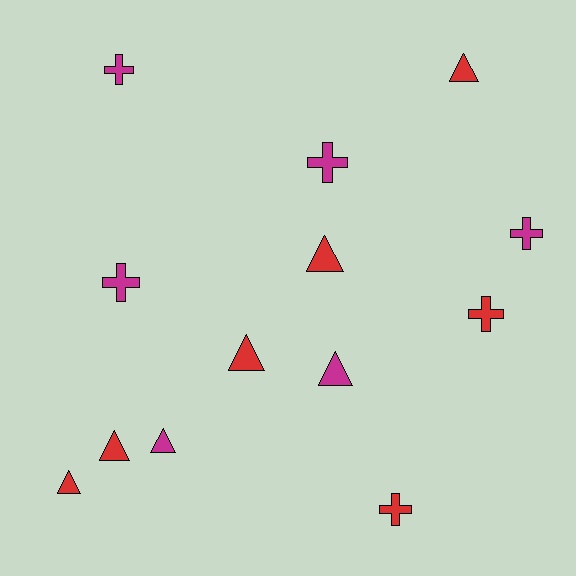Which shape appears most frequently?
Triangle, with 7 objects.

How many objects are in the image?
There are 13 objects.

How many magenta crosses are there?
There are 4 magenta crosses.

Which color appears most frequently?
Red, with 7 objects.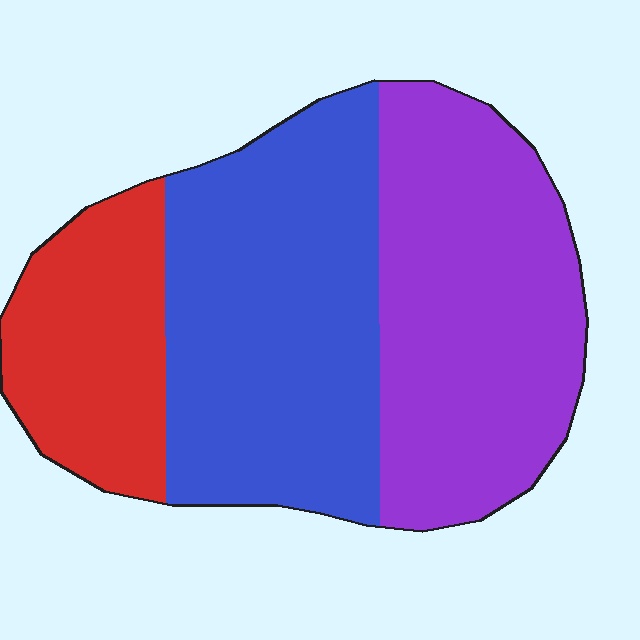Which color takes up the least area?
Red, at roughly 20%.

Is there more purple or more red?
Purple.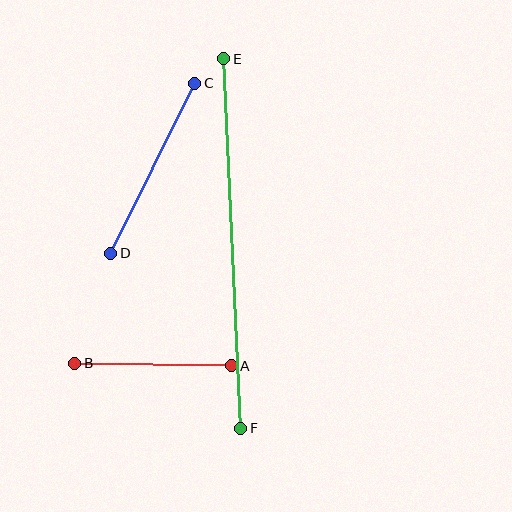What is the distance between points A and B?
The distance is approximately 157 pixels.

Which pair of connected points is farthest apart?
Points E and F are farthest apart.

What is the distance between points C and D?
The distance is approximately 189 pixels.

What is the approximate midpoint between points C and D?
The midpoint is at approximately (153, 168) pixels.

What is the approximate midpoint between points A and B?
The midpoint is at approximately (153, 364) pixels.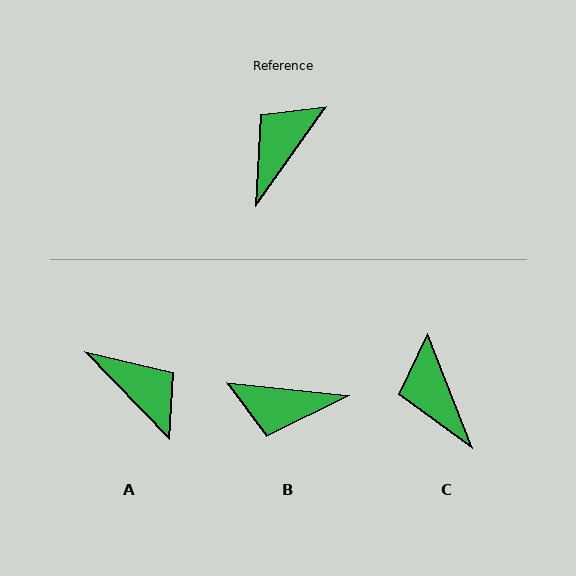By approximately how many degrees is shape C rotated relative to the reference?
Approximately 57 degrees counter-clockwise.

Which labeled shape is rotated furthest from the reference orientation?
B, about 120 degrees away.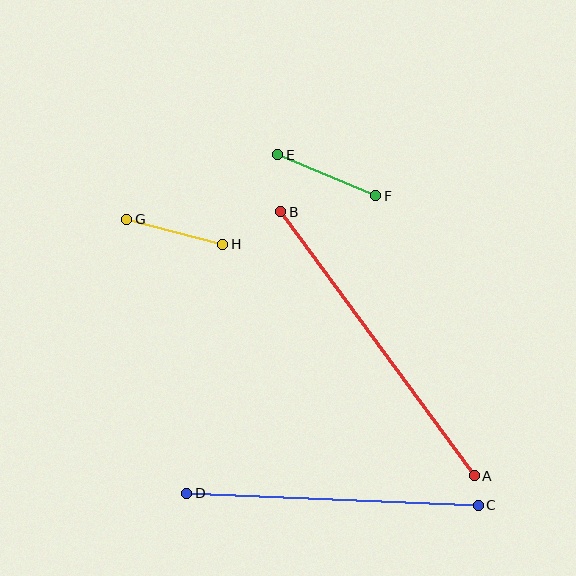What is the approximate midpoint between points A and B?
The midpoint is at approximately (377, 344) pixels.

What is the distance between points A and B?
The distance is approximately 327 pixels.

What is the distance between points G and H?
The distance is approximately 99 pixels.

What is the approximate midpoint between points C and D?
The midpoint is at approximately (333, 499) pixels.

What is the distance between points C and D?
The distance is approximately 291 pixels.